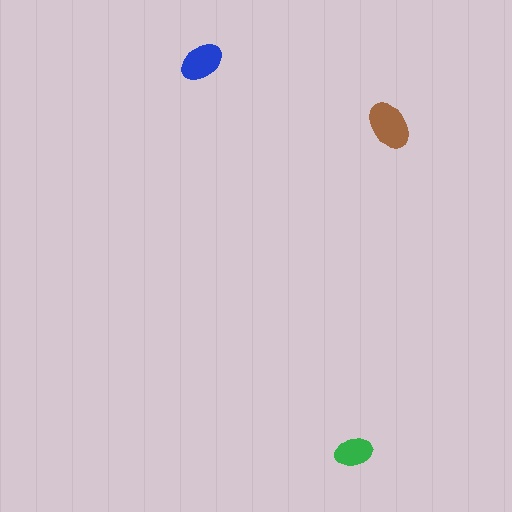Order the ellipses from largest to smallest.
the brown one, the blue one, the green one.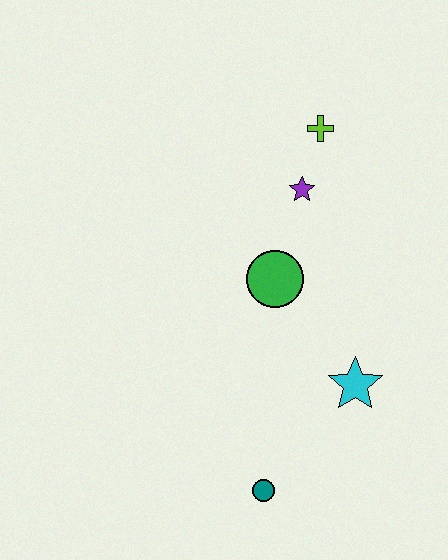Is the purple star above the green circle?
Yes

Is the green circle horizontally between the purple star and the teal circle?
Yes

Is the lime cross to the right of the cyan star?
No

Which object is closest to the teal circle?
The cyan star is closest to the teal circle.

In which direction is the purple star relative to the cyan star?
The purple star is above the cyan star.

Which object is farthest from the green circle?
The teal circle is farthest from the green circle.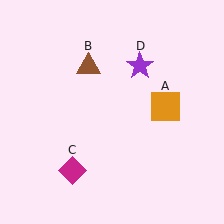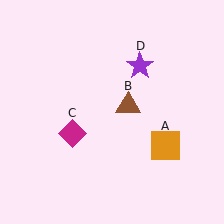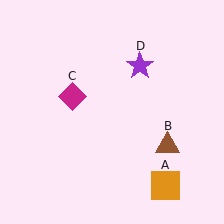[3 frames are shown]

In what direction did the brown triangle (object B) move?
The brown triangle (object B) moved down and to the right.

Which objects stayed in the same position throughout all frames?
Purple star (object D) remained stationary.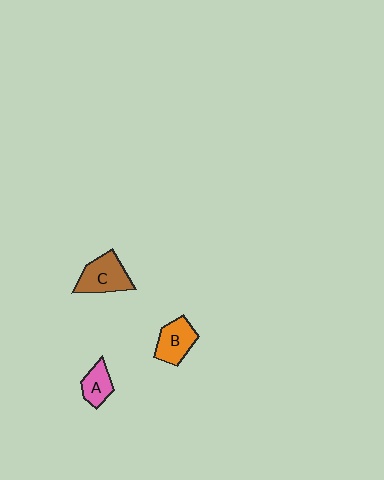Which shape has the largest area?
Shape C (brown).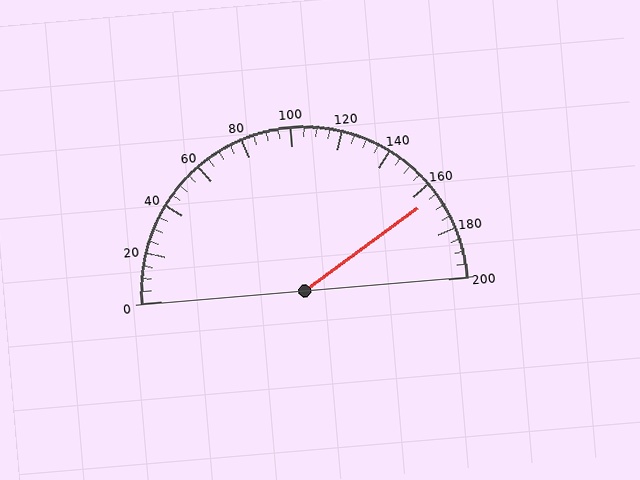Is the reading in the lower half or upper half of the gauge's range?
The reading is in the upper half of the range (0 to 200).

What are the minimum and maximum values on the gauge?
The gauge ranges from 0 to 200.